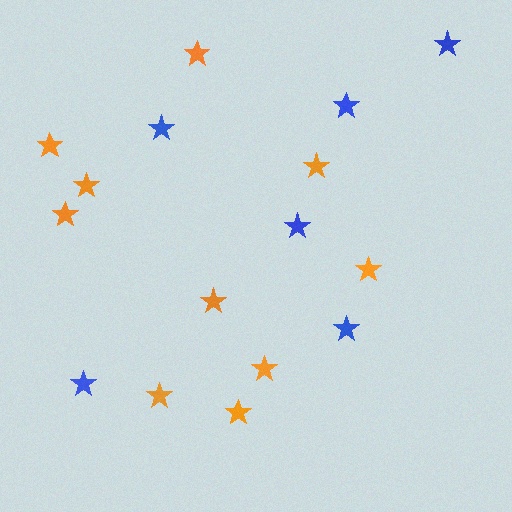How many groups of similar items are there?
There are 2 groups: one group of orange stars (10) and one group of blue stars (6).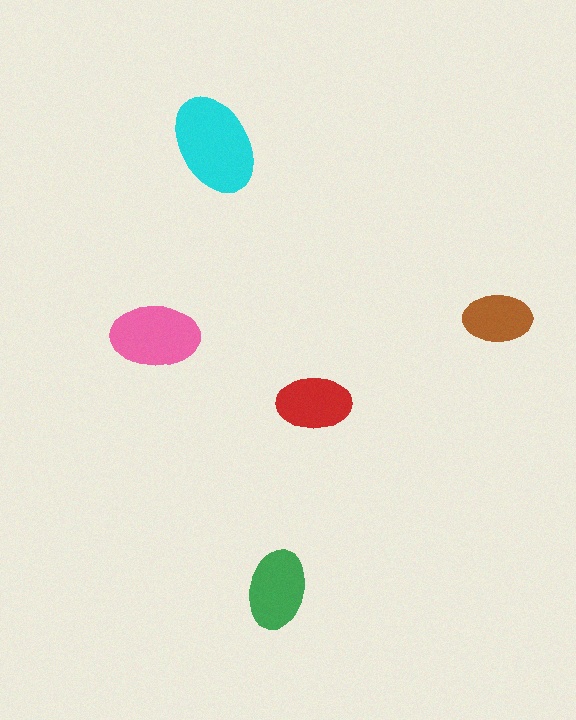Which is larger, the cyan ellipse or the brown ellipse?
The cyan one.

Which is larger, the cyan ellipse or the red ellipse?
The cyan one.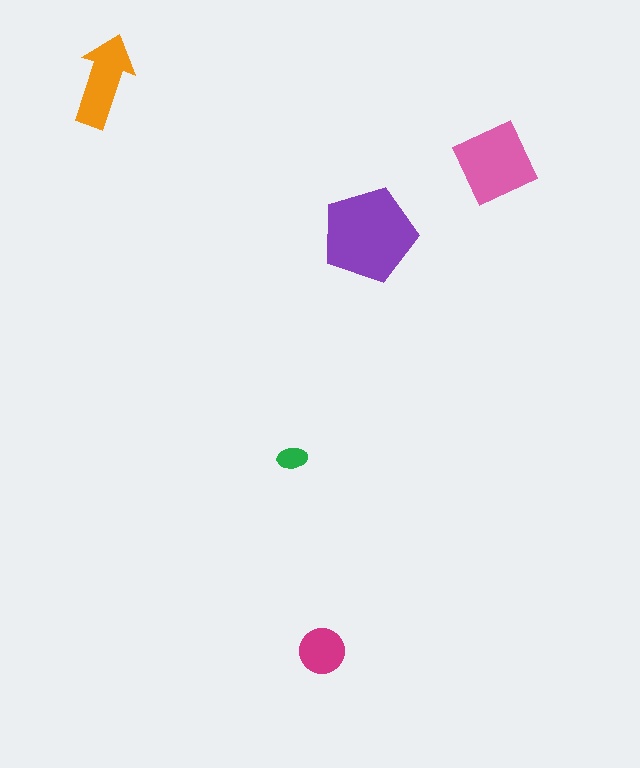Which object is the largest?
The purple pentagon.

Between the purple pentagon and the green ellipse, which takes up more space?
The purple pentagon.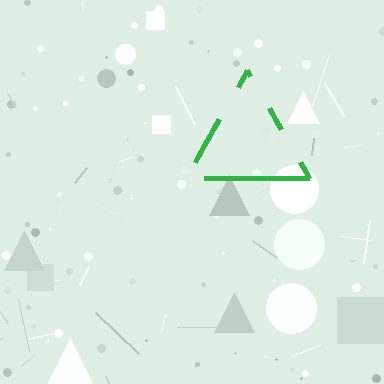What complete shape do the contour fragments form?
The contour fragments form a triangle.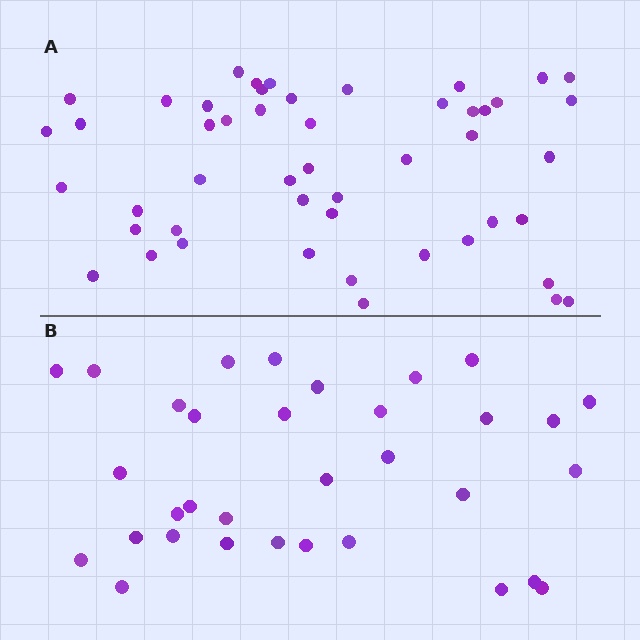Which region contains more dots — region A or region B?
Region A (the top region) has more dots.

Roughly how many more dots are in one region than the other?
Region A has approximately 15 more dots than region B.